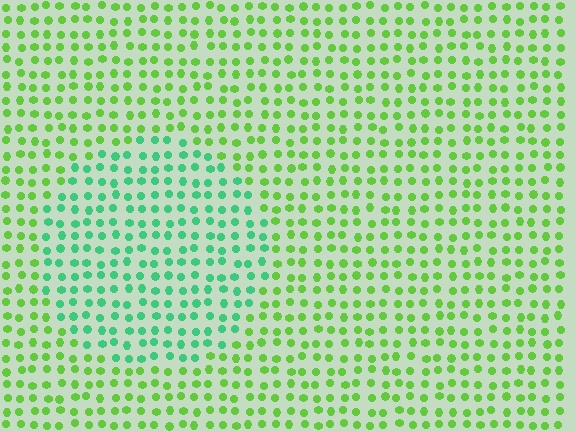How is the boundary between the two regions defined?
The boundary is defined purely by a slight shift in hue (about 44 degrees). Spacing, size, and orientation are identical on both sides.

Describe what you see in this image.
The image is filled with small lime elements in a uniform arrangement. A circle-shaped region is visible where the elements are tinted to a slightly different hue, forming a subtle color boundary.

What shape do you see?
I see a circle.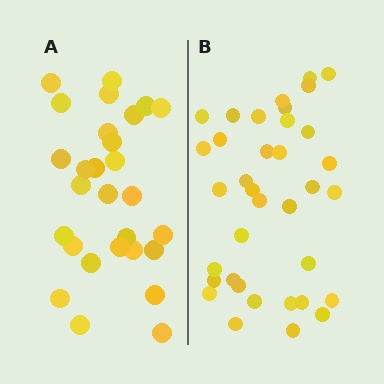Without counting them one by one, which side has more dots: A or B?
Region B (the right region) has more dots.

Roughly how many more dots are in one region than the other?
Region B has roughly 8 or so more dots than region A.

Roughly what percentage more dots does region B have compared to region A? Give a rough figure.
About 30% more.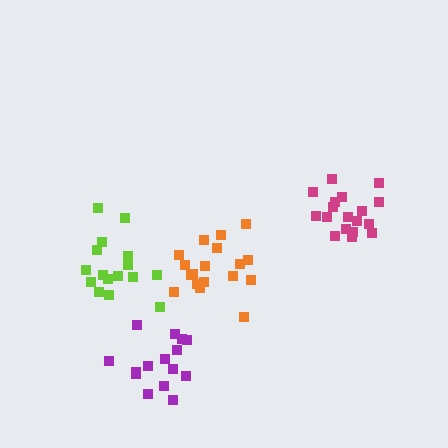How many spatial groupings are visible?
There are 4 spatial groupings.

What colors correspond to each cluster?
The clusters are colored: magenta, orange, lime, purple.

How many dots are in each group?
Group 1: 18 dots, Group 2: 18 dots, Group 3: 16 dots, Group 4: 16 dots (68 total).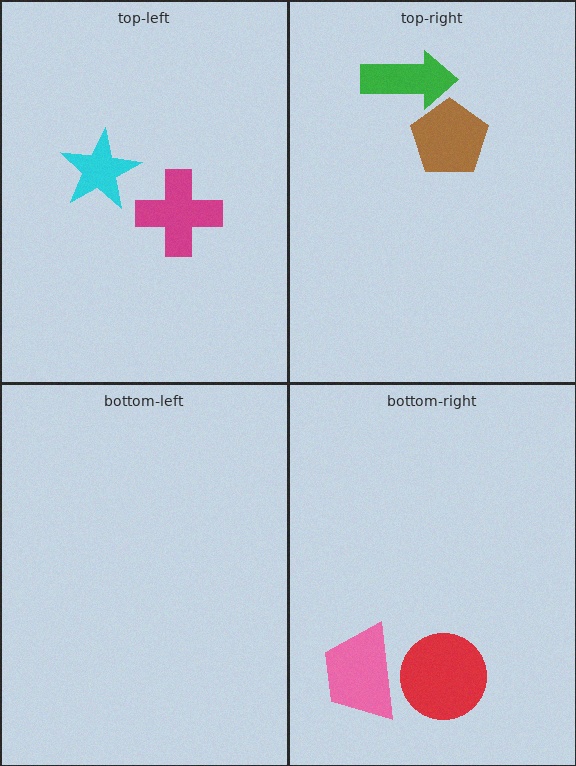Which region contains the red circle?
The bottom-right region.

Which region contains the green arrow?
The top-right region.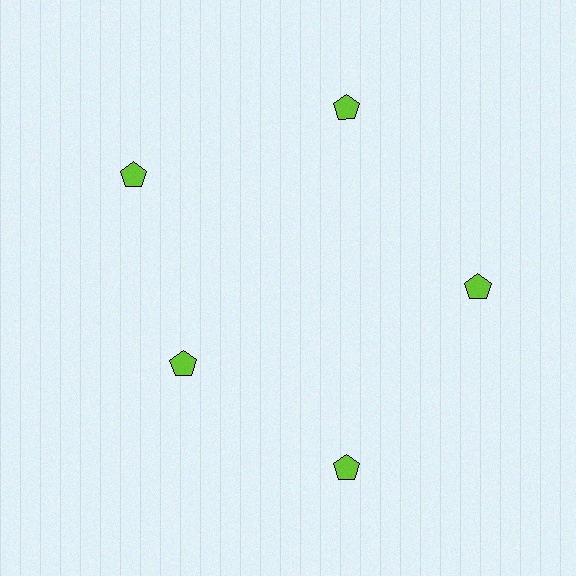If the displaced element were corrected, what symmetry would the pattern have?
It would have 5-fold rotational symmetry — the pattern would map onto itself every 72 degrees.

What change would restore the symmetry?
The symmetry would be restored by moving it outward, back onto the ring so that all 5 pentagons sit at equal angles and equal distance from the center.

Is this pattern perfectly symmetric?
No. The 5 lime pentagons are arranged in a ring, but one element near the 8 o'clock position is pulled inward toward the center, breaking the 5-fold rotational symmetry.